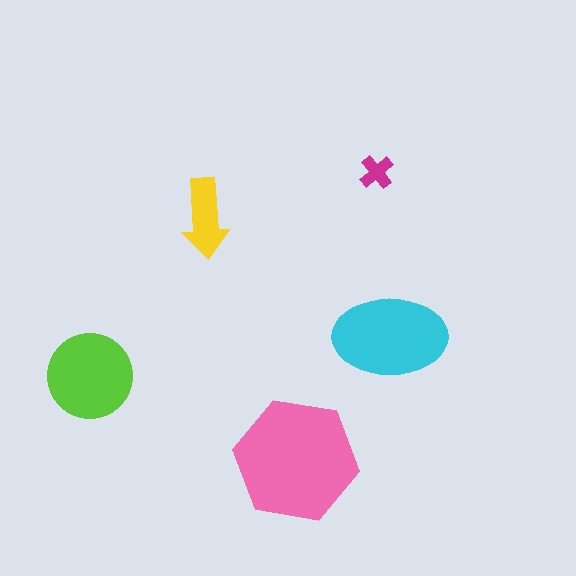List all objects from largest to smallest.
The pink hexagon, the cyan ellipse, the lime circle, the yellow arrow, the magenta cross.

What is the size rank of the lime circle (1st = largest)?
3rd.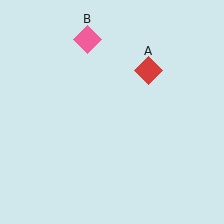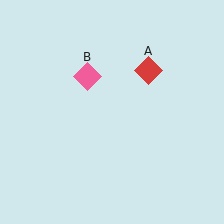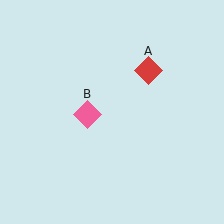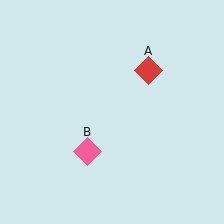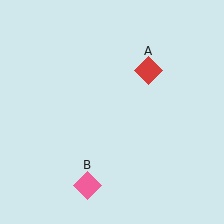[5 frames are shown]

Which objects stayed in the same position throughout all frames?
Red diamond (object A) remained stationary.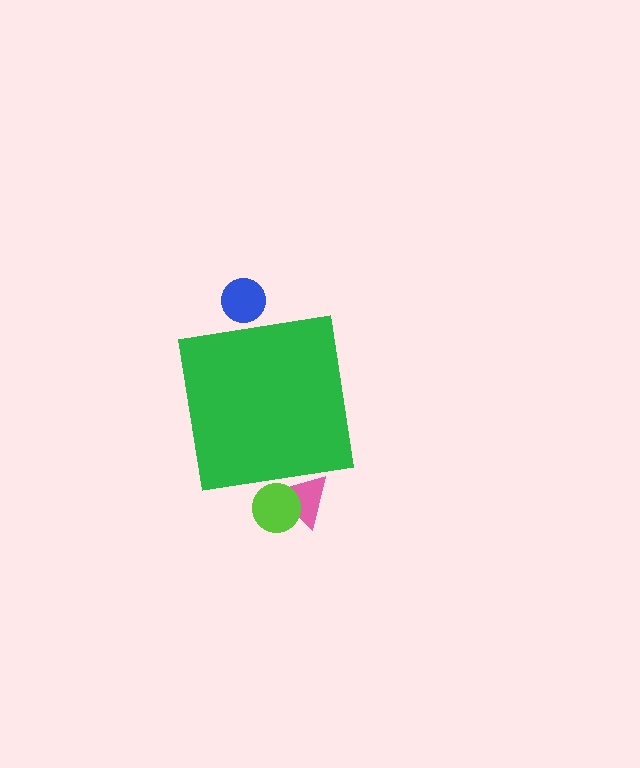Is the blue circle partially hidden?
Yes, the blue circle is partially hidden behind the green square.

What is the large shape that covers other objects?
A green square.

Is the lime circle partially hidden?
Yes, the lime circle is partially hidden behind the green square.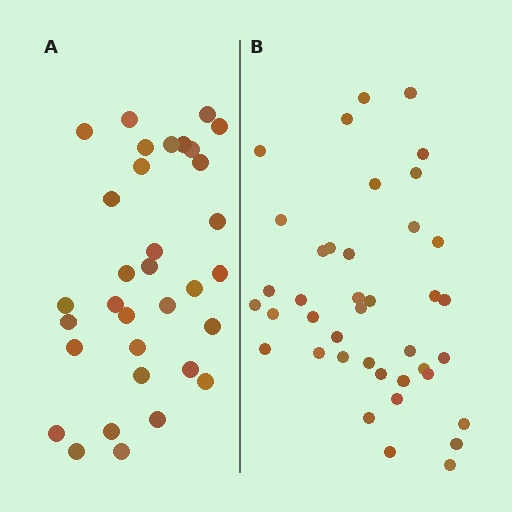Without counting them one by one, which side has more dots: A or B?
Region B (the right region) has more dots.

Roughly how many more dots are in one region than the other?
Region B has roughly 8 or so more dots than region A.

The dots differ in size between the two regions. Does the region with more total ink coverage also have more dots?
No. Region A has more total ink coverage because its dots are larger, but region B actually contains more individual dots. Total area can be misleading — the number of items is what matters here.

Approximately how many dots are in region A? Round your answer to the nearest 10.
About 30 dots. (The exact count is 33, which rounds to 30.)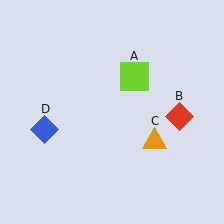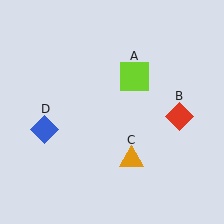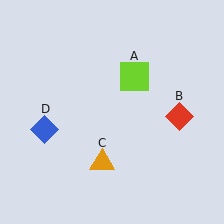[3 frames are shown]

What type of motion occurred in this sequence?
The orange triangle (object C) rotated clockwise around the center of the scene.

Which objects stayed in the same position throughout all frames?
Lime square (object A) and red diamond (object B) and blue diamond (object D) remained stationary.